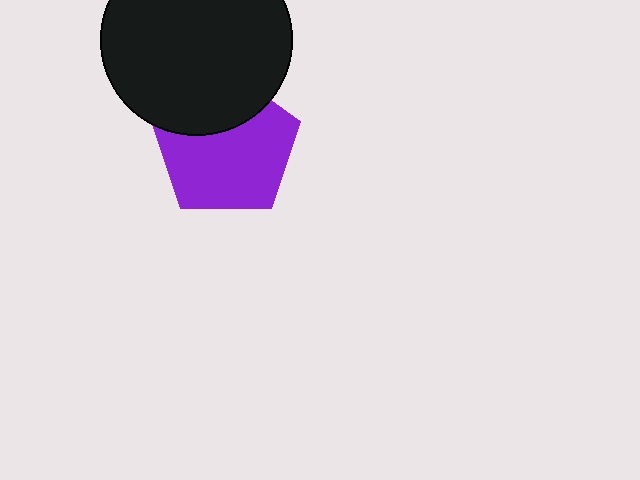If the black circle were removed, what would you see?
You would see the complete purple pentagon.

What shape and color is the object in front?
The object in front is a black circle.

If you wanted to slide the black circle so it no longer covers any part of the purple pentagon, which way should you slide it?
Slide it up — that is the most direct way to separate the two shapes.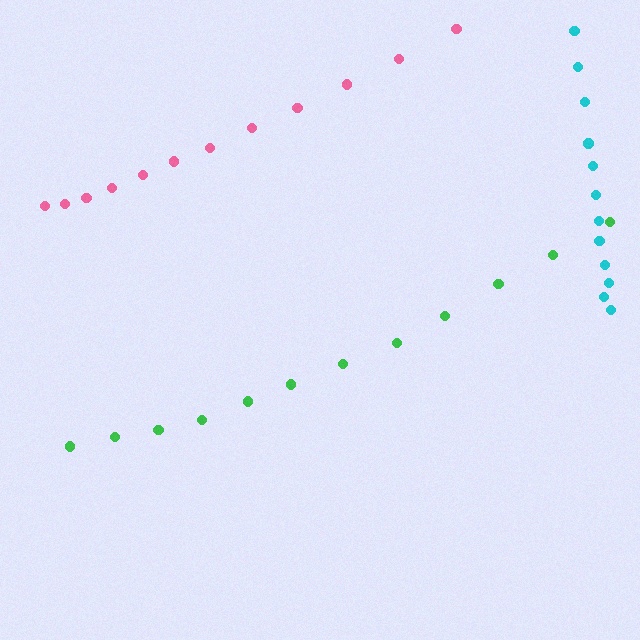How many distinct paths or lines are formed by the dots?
There are 3 distinct paths.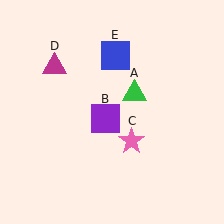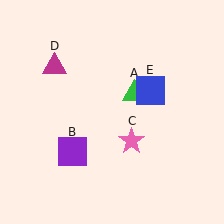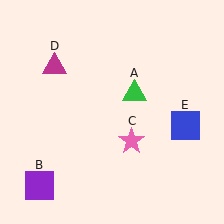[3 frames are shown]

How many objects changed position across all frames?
2 objects changed position: purple square (object B), blue square (object E).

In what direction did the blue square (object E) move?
The blue square (object E) moved down and to the right.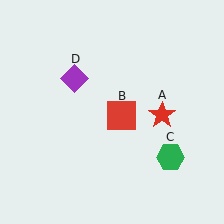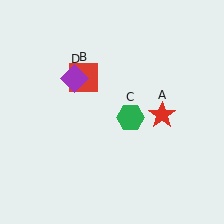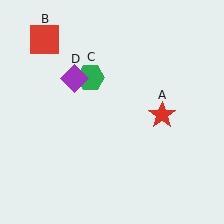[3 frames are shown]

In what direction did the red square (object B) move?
The red square (object B) moved up and to the left.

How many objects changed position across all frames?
2 objects changed position: red square (object B), green hexagon (object C).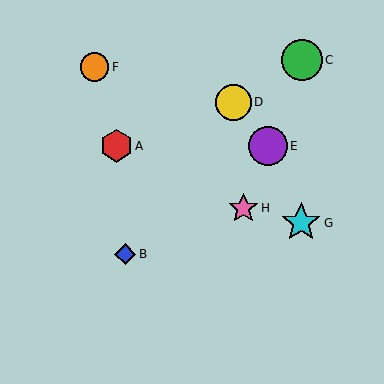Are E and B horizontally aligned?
No, E is at y≈146 and B is at y≈254.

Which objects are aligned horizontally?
Objects A, E are aligned horizontally.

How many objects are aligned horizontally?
2 objects (A, E) are aligned horizontally.